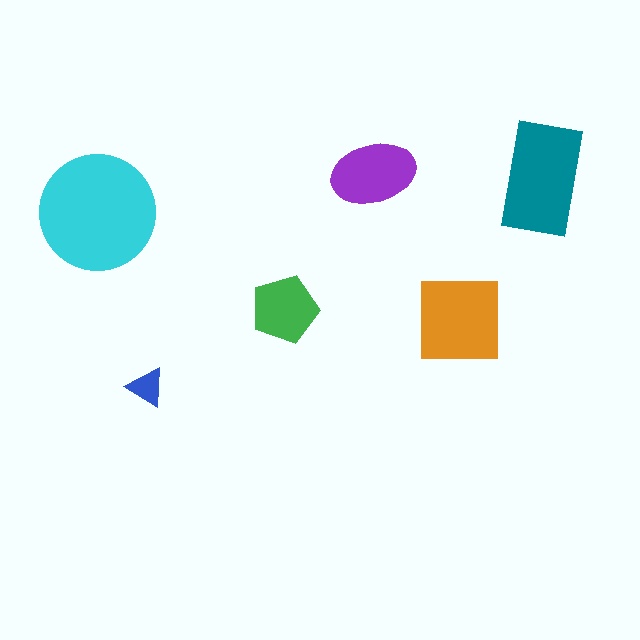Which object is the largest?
The cyan circle.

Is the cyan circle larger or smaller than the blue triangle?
Larger.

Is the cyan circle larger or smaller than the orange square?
Larger.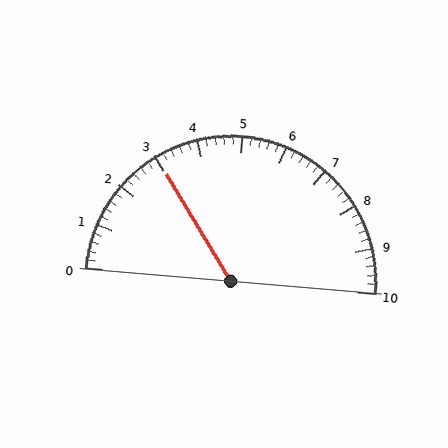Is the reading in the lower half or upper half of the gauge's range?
The reading is in the lower half of the range (0 to 10).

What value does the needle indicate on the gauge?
The needle indicates approximately 3.0.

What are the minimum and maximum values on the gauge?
The gauge ranges from 0 to 10.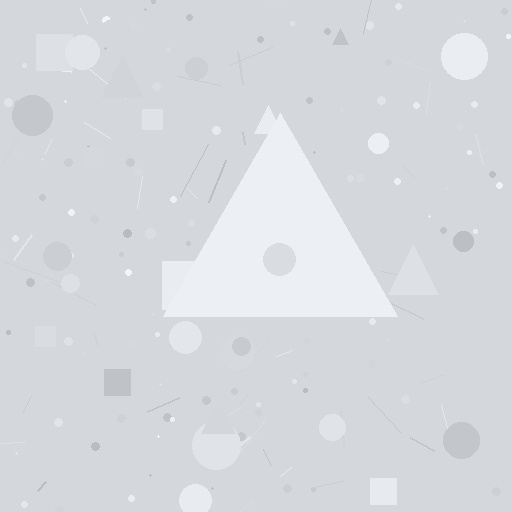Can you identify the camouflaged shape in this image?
The camouflaged shape is a triangle.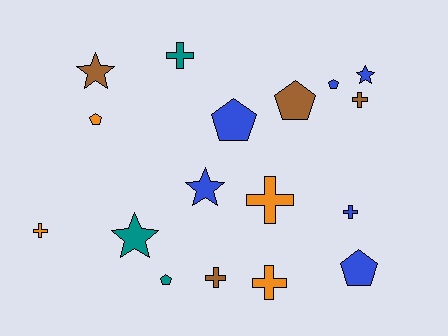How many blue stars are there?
There are 2 blue stars.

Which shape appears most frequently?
Cross, with 7 objects.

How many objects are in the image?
There are 17 objects.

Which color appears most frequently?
Blue, with 6 objects.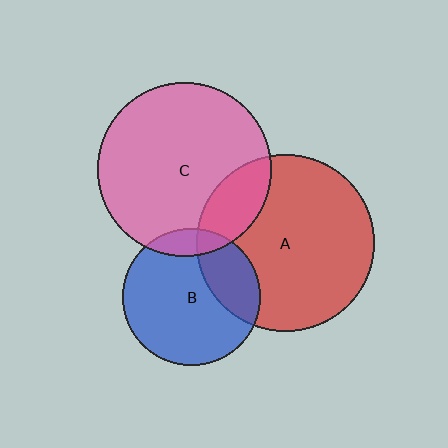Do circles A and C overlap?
Yes.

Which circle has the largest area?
Circle A (red).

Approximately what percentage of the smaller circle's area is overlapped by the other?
Approximately 20%.